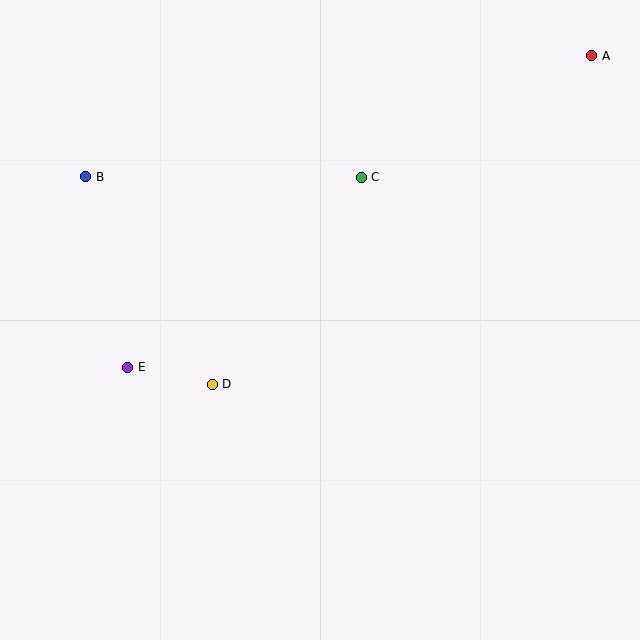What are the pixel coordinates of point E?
Point E is at (128, 367).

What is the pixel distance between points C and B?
The distance between C and B is 275 pixels.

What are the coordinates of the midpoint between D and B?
The midpoint between D and B is at (149, 280).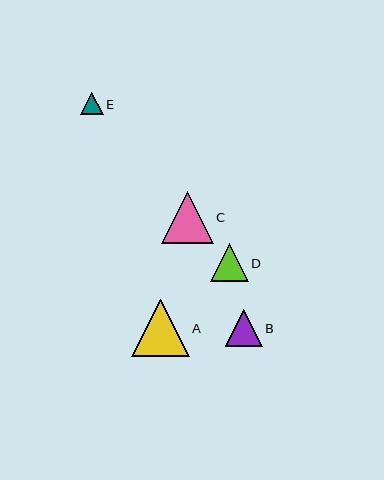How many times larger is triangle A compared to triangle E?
Triangle A is approximately 2.6 times the size of triangle E.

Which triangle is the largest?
Triangle A is the largest with a size of approximately 58 pixels.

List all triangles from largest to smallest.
From largest to smallest: A, C, D, B, E.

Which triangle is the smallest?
Triangle E is the smallest with a size of approximately 23 pixels.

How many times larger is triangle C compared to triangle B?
Triangle C is approximately 1.4 times the size of triangle B.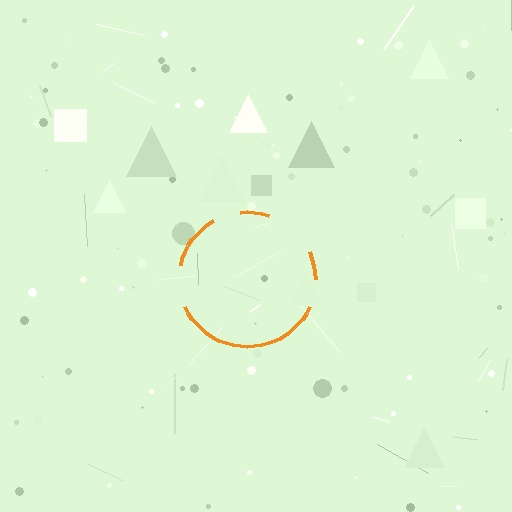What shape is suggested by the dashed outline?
The dashed outline suggests a circle.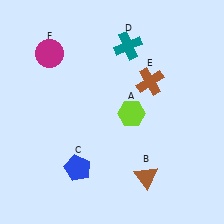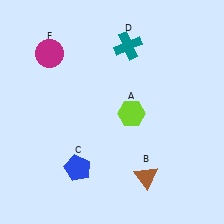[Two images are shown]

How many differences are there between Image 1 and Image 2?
There is 1 difference between the two images.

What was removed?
The brown cross (E) was removed in Image 2.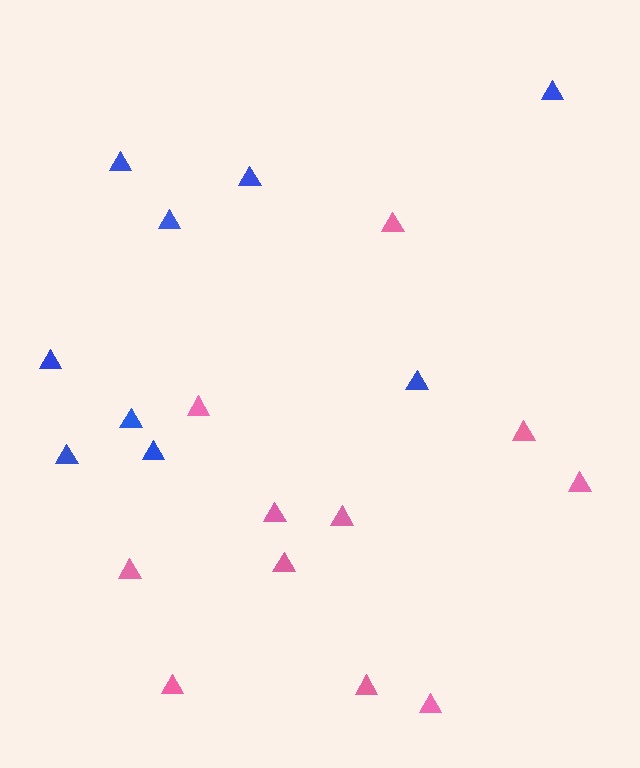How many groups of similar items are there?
There are 2 groups: one group of pink triangles (11) and one group of blue triangles (9).